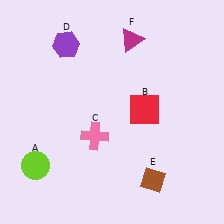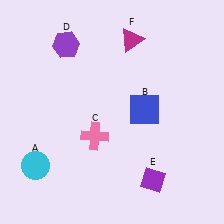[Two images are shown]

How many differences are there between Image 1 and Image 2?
There are 3 differences between the two images.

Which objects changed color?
A changed from lime to cyan. B changed from red to blue. E changed from brown to purple.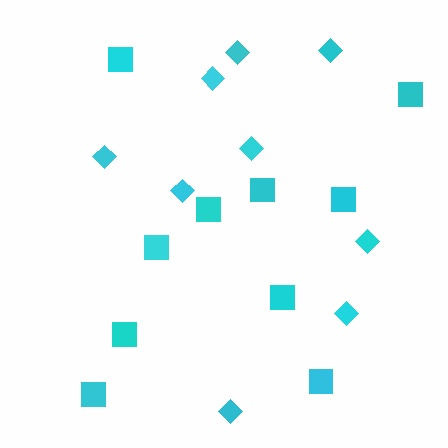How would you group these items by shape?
There are 2 groups: one group of squares (10) and one group of diamonds (9).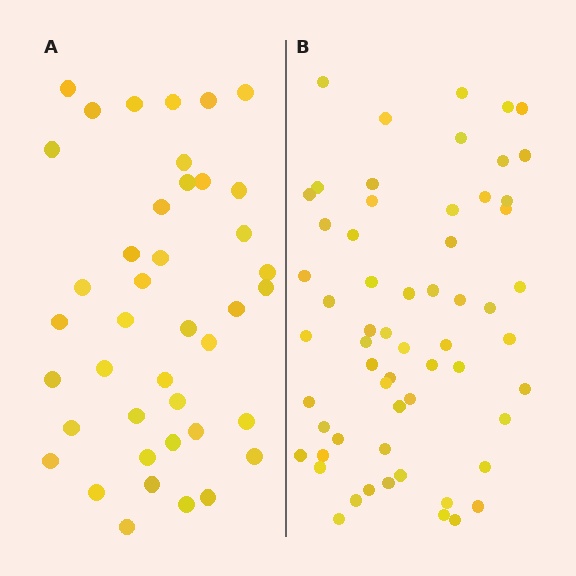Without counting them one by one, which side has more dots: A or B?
Region B (the right region) has more dots.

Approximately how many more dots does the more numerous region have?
Region B has approximately 20 more dots than region A.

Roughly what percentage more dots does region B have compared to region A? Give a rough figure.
About 45% more.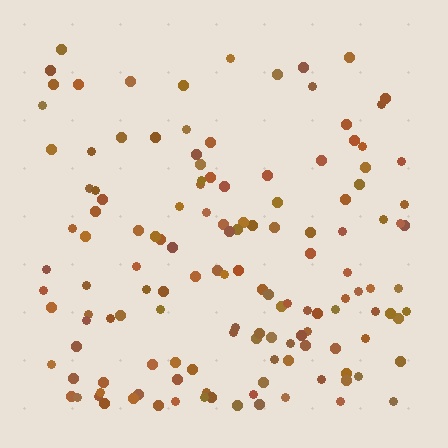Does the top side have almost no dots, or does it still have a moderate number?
Still a moderate number, just noticeably fewer than the bottom.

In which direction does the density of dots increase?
From top to bottom, with the bottom side densest.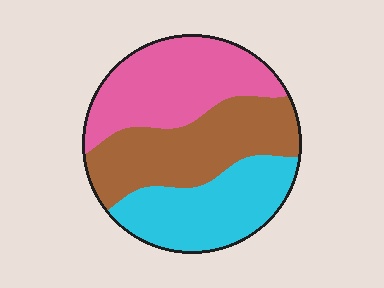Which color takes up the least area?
Cyan, at roughly 30%.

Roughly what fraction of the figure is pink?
Pink covers 35% of the figure.